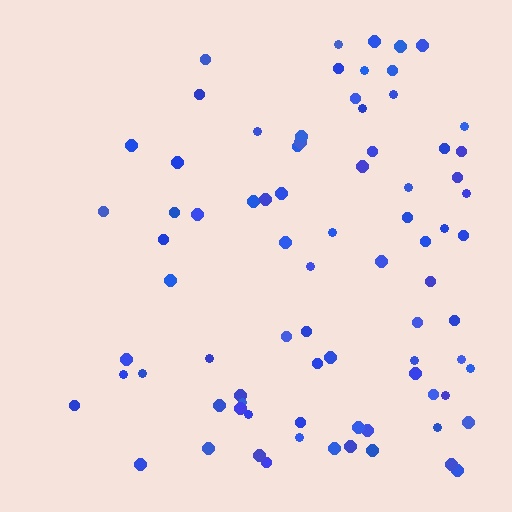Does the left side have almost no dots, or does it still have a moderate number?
Still a moderate number, just noticeably fewer than the right.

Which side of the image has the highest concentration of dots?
The right.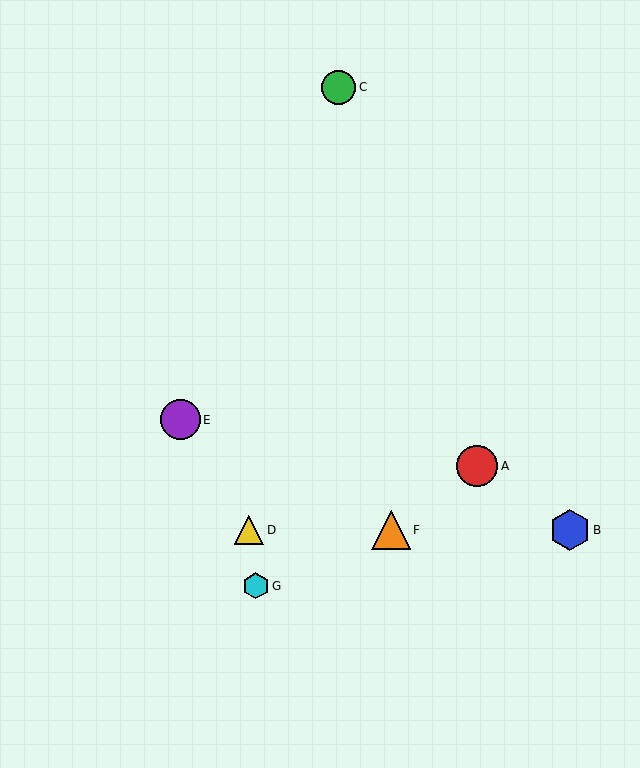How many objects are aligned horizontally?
3 objects (B, D, F) are aligned horizontally.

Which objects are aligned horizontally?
Objects B, D, F are aligned horizontally.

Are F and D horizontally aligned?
Yes, both are at y≈530.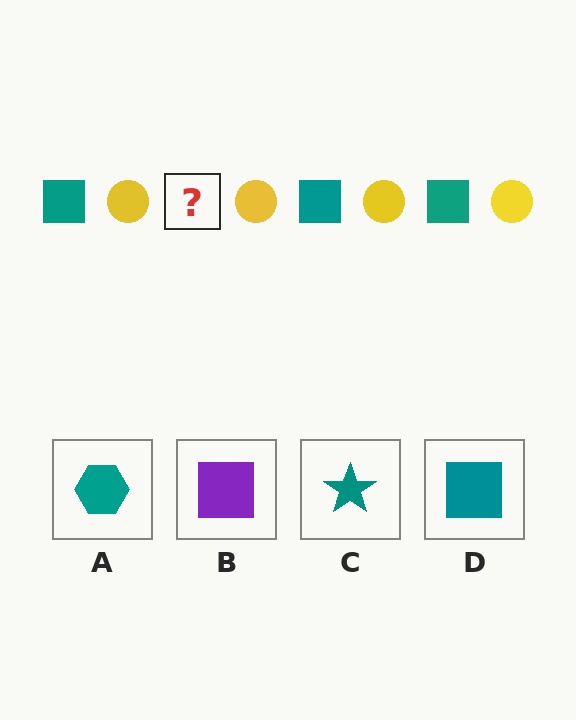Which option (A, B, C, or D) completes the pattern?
D.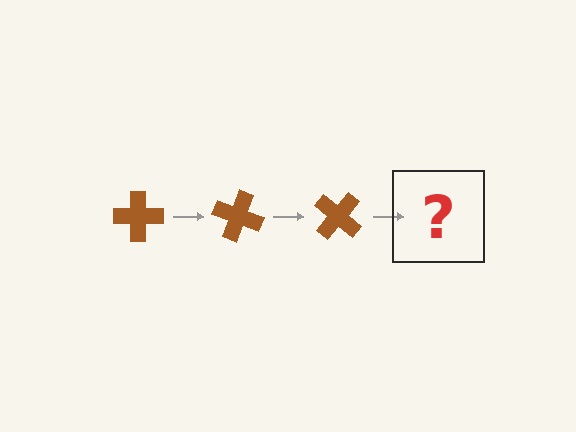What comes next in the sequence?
The next element should be a brown cross rotated 60 degrees.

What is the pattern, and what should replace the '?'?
The pattern is that the cross rotates 20 degrees each step. The '?' should be a brown cross rotated 60 degrees.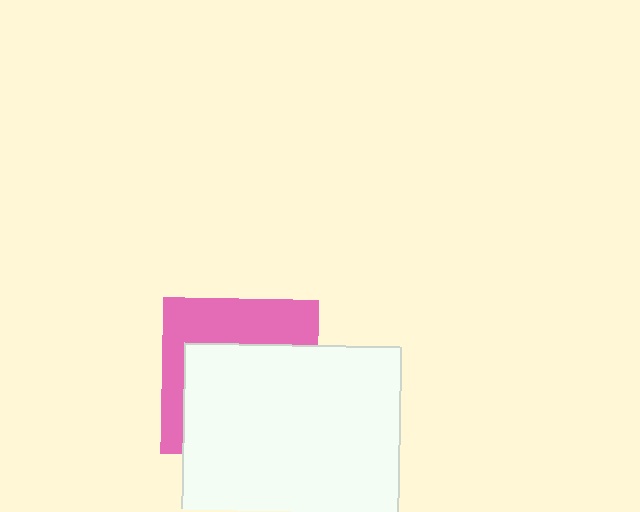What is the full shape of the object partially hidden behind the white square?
The partially hidden object is a pink square.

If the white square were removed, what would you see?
You would see the complete pink square.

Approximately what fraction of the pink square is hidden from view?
Roughly 61% of the pink square is hidden behind the white square.